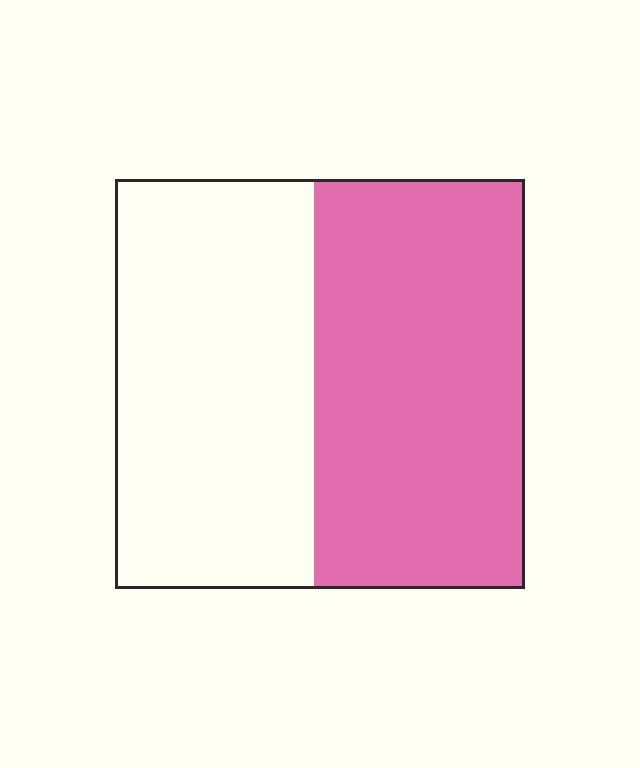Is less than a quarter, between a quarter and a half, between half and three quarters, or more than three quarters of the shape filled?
Between half and three quarters.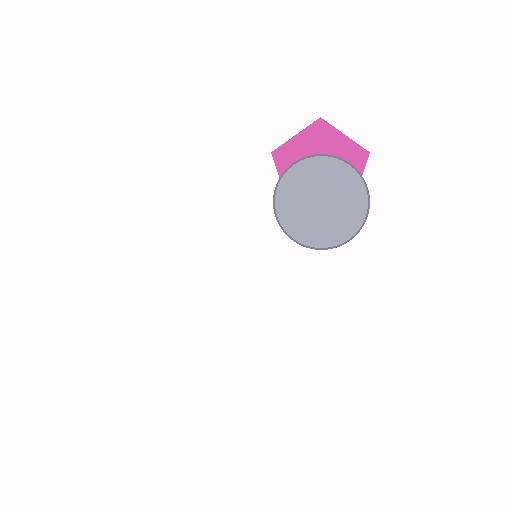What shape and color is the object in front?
The object in front is a light gray circle.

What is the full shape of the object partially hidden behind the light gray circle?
The partially hidden object is a pink pentagon.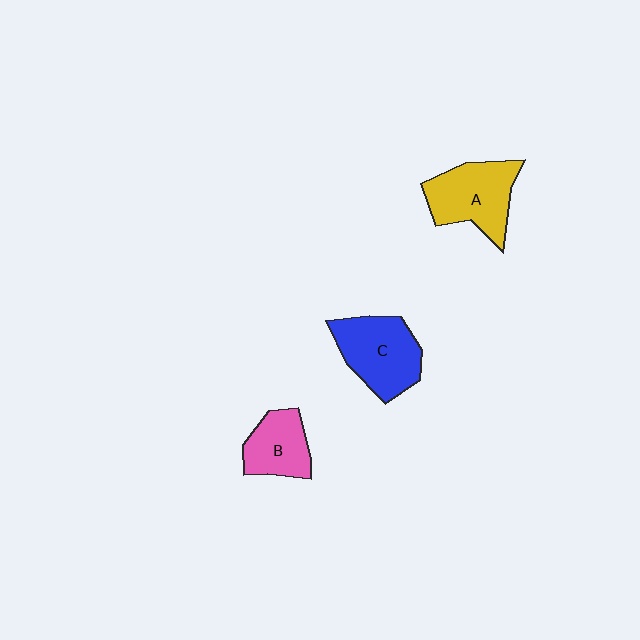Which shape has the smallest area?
Shape B (pink).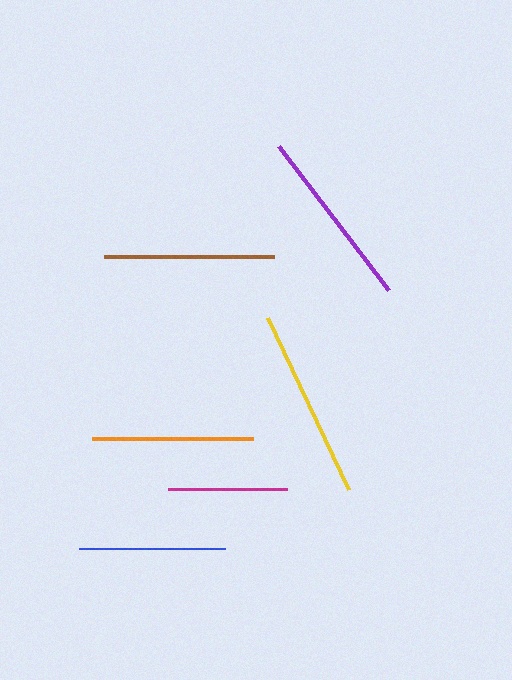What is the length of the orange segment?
The orange segment is approximately 161 pixels long.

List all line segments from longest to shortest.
From longest to shortest: yellow, purple, brown, orange, blue, magenta.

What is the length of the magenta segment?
The magenta segment is approximately 119 pixels long.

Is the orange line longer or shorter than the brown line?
The brown line is longer than the orange line.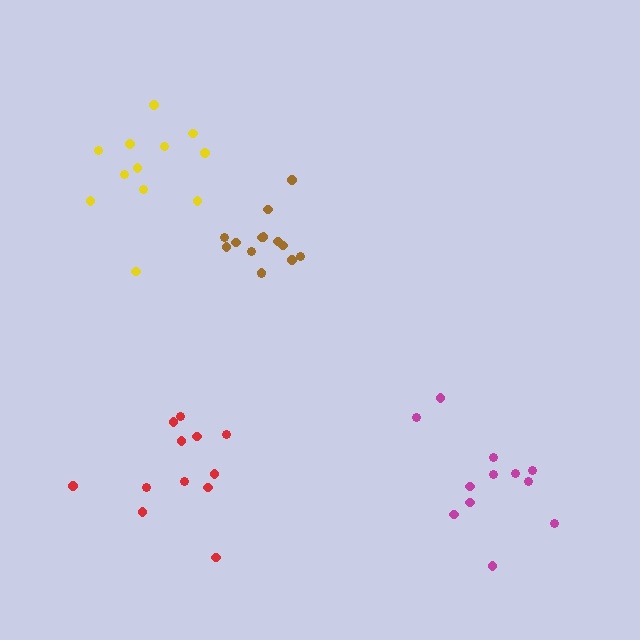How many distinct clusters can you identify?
There are 4 distinct clusters.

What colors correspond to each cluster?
The clusters are colored: magenta, brown, yellow, red.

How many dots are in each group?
Group 1: 12 dots, Group 2: 14 dots, Group 3: 12 dots, Group 4: 12 dots (50 total).